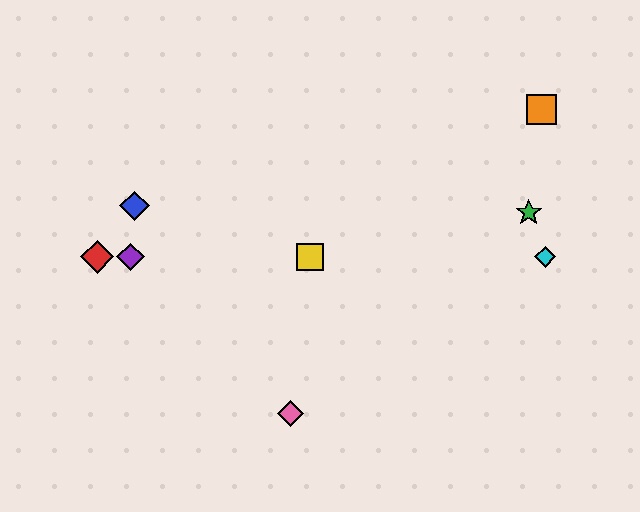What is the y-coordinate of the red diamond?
The red diamond is at y≈257.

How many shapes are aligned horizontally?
4 shapes (the red diamond, the yellow square, the purple diamond, the cyan diamond) are aligned horizontally.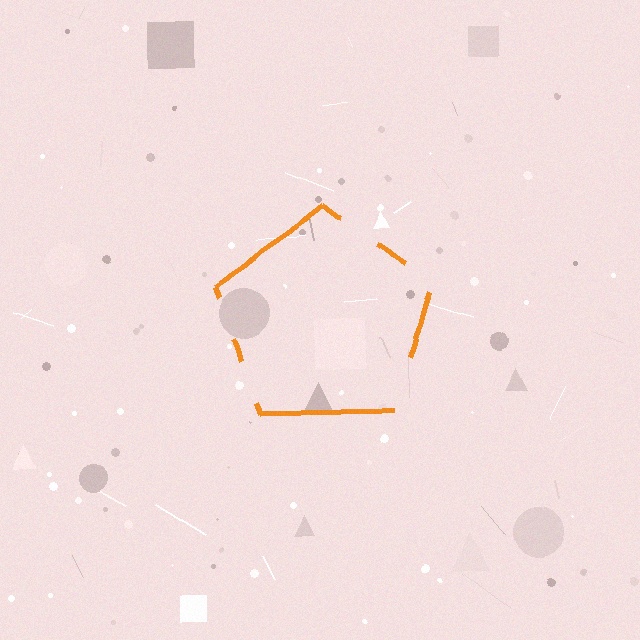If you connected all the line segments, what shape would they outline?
They would outline a pentagon.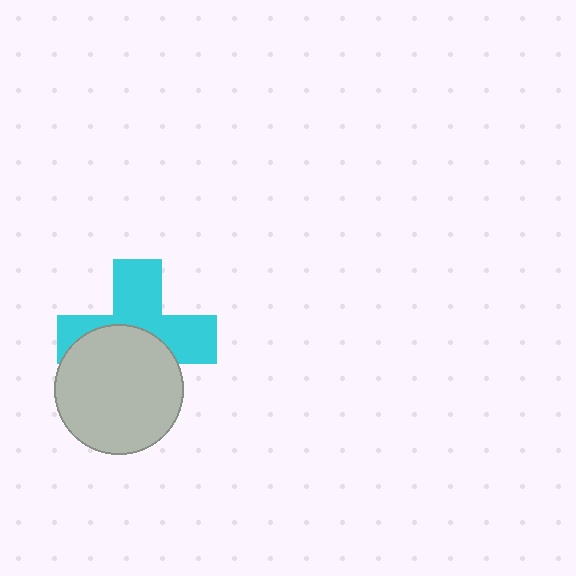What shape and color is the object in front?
The object in front is a light gray circle.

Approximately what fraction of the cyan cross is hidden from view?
Roughly 47% of the cyan cross is hidden behind the light gray circle.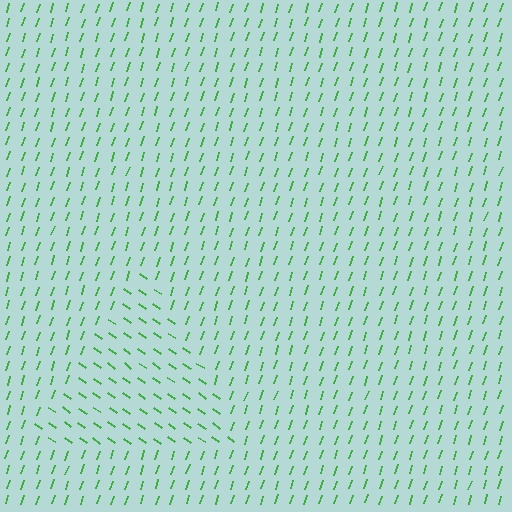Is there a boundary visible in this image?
Yes, there is a texture boundary formed by a change in line orientation.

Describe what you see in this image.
The image is filled with small green line segments. A triangle region in the image has lines oriented differently from the surrounding lines, creating a visible texture boundary.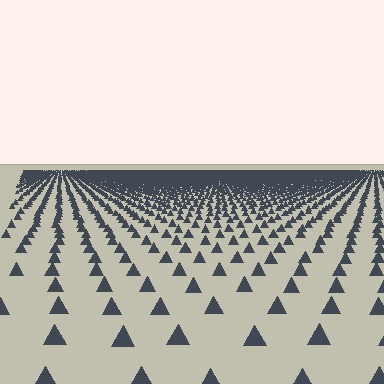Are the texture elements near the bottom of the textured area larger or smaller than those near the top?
Larger. Near the bottom, elements are closer to the viewer and appear at a bigger on-screen size.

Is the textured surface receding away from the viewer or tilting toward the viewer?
The surface is receding away from the viewer. Texture elements get smaller and denser toward the top.